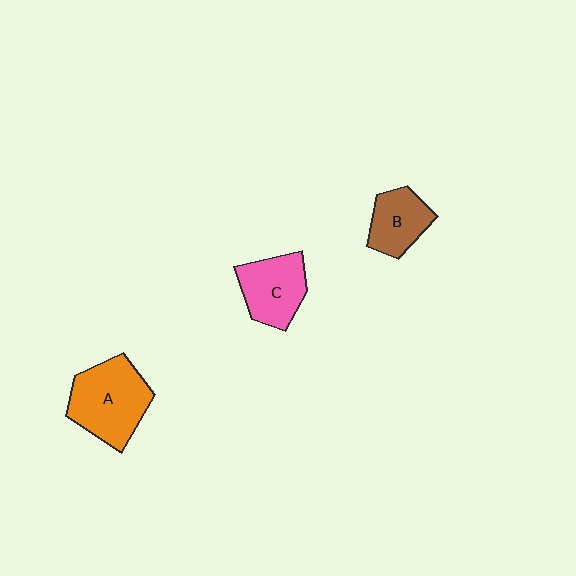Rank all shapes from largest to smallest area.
From largest to smallest: A (orange), C (pink), B (brown).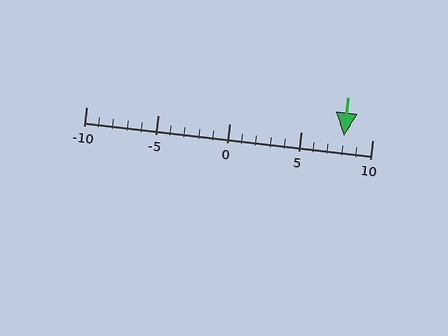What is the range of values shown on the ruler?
The ruler shows values from -10 to 10.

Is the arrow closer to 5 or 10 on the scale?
The arrow is closer to 10.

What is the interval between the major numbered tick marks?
The major tick marks are spaced 5 units apart.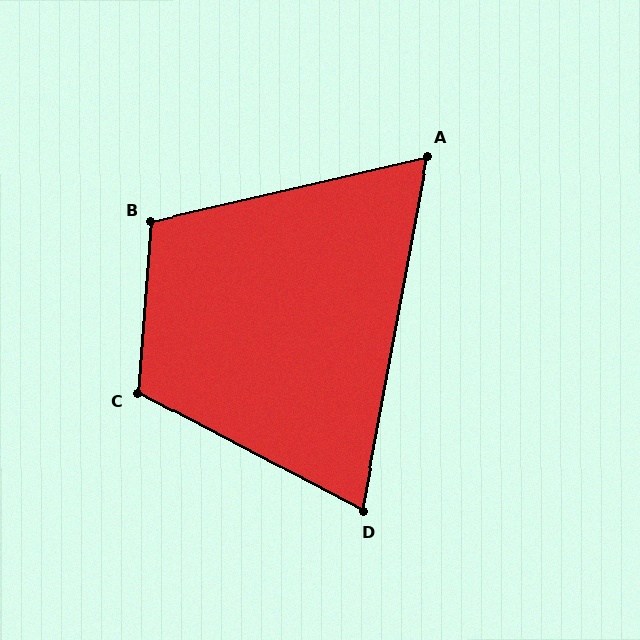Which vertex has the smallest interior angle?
A, at approximately 66 degrees.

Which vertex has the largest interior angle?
C, at approximately 114 degrees.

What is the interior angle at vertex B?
Approximately 107 degrees (obtuse).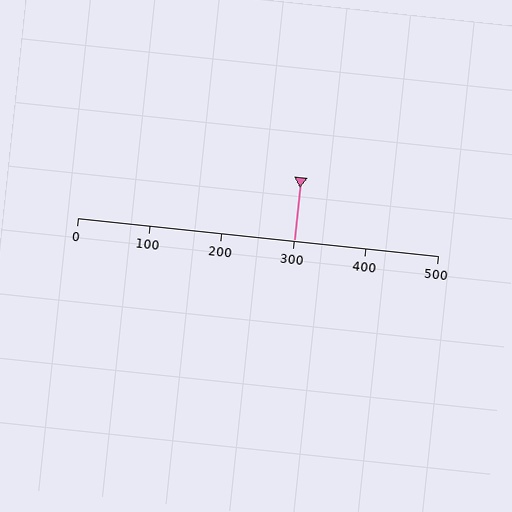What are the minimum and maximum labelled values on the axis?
The axis runs from 0 to 500.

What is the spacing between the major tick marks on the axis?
The major ticks are spaced 100 apart.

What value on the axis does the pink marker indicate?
The marker indicates approximately 300.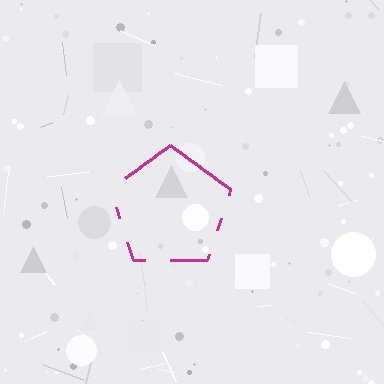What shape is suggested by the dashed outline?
The dashed outline suggests a pentagon.